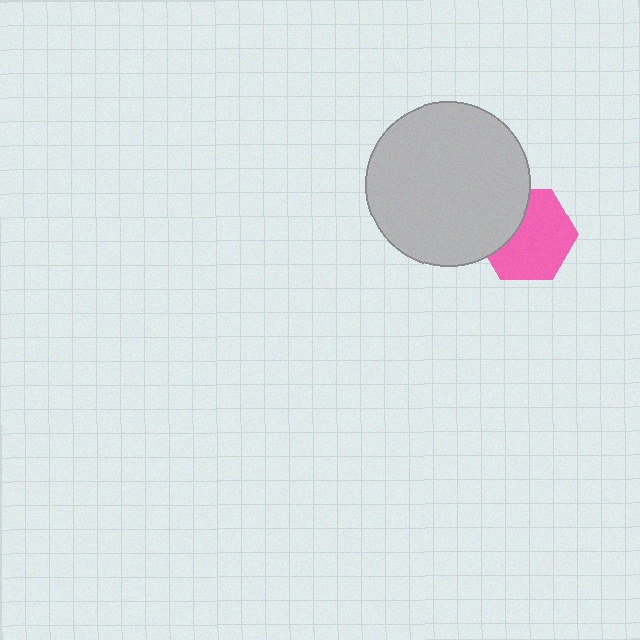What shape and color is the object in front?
The object in front is a light gray circle.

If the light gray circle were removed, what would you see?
You would see the complete pink hexagon.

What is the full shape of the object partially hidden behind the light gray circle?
The partially hidden object is a pink hexagon.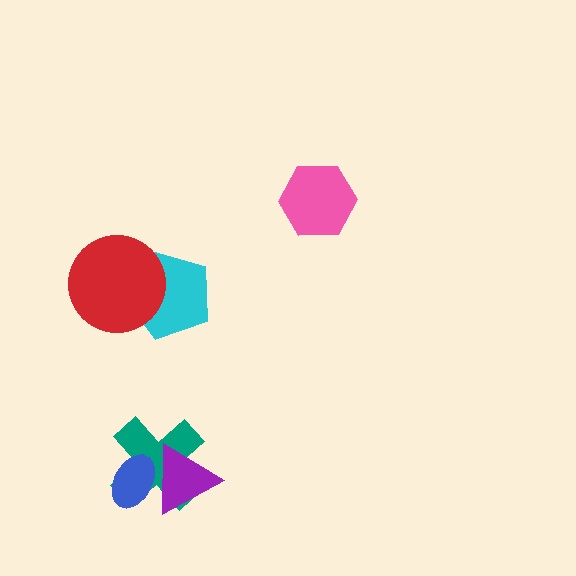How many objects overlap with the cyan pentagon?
1 object overlaps with the cyan pentagon.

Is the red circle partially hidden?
No, no other shape covers it.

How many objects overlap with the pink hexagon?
0 objects overlap with the pink hexagon.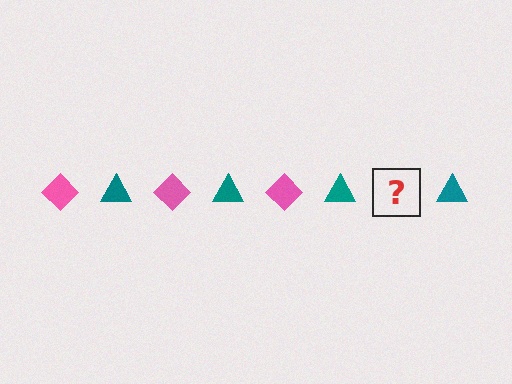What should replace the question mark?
The question mark should be replaced with a pink diamond.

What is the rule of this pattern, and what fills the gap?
The rule is that the pattern alternates between pink diamond and teal triangle. The gap should be filled with a pink diamond.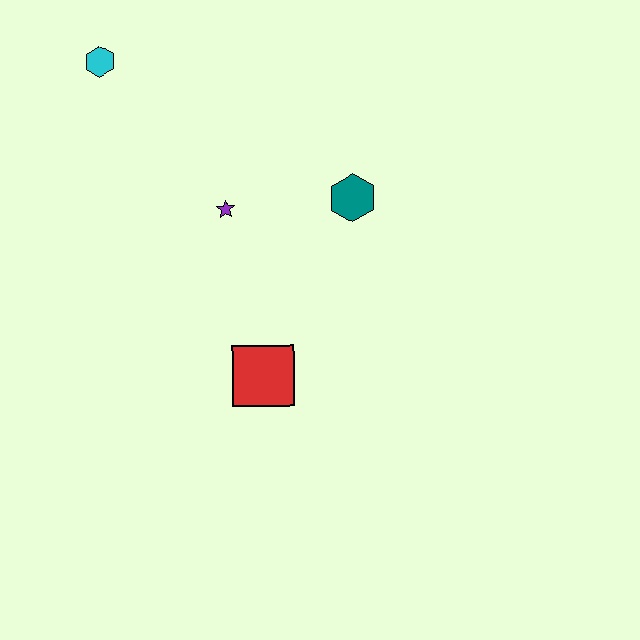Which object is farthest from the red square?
The cyan hexagon is farthest from the red square.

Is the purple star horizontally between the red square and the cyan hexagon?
Yes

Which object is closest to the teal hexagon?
The purple star is closest to the teal hexagon.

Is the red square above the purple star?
No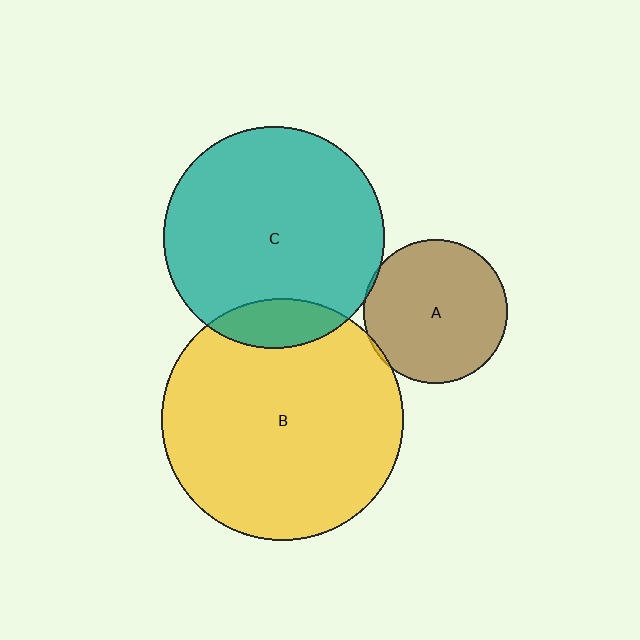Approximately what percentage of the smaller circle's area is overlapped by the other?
Approximately 5%.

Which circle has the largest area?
Circle B (yellow).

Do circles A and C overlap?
Yes.